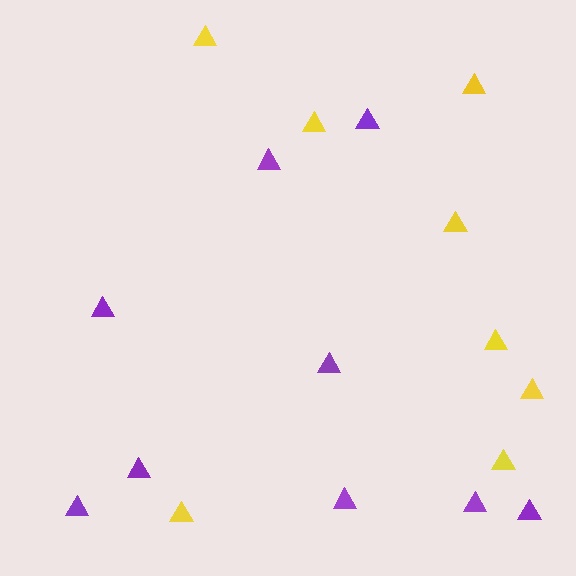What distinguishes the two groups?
There are 2 groups: one group of yellow triangles (8) and one group of purple triangles (9).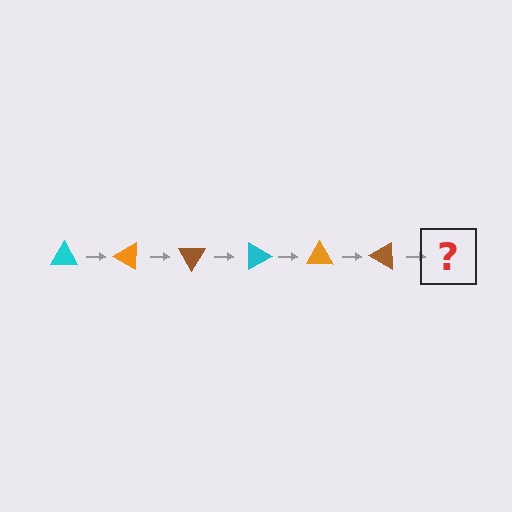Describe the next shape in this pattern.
It should be a cyan triangle, rotated 180 degrees from the start.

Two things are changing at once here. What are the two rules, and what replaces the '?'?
The two rules are that it rotates 30 degrees each step and the color cycles through cyan, orange, and brown. The '?' should be a cyan triangle, rotated 180 degrees from the start.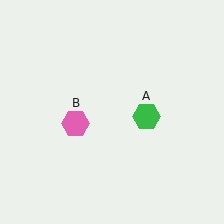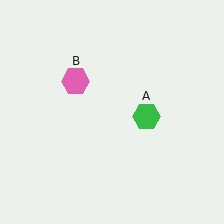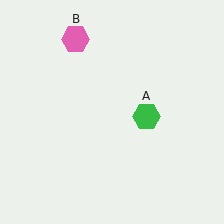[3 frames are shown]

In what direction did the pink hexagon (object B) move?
The pink hexagon (object B) moved up.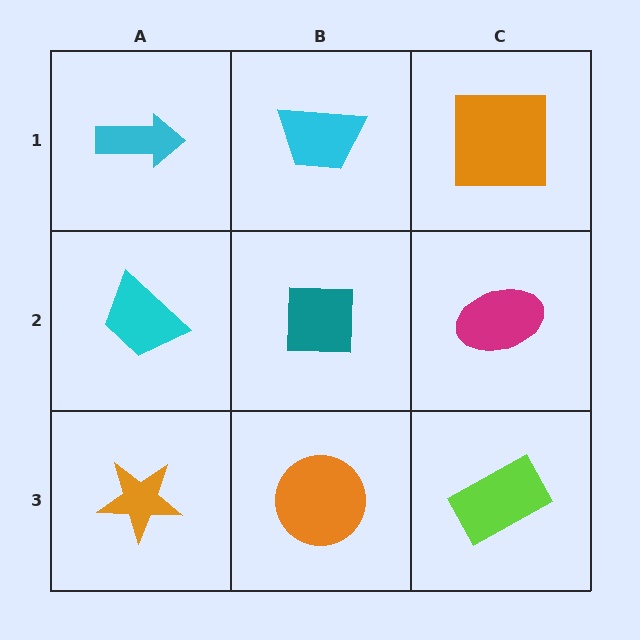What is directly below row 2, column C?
A lime rectangle.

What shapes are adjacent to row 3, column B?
A teal square (row 2, column B), an orange star (row 3, column A), a lime rectangle (row 3, column C).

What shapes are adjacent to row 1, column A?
A cyan trapezoid (row 2, column A), a cyan trapezoid (row 1, column B).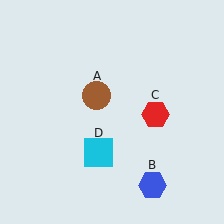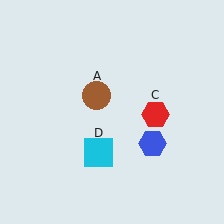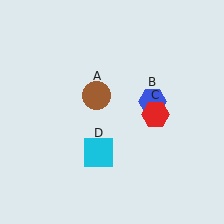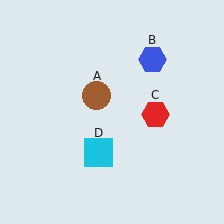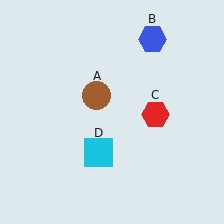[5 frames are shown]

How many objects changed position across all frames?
1 object changed position: blue hexagon (object B).